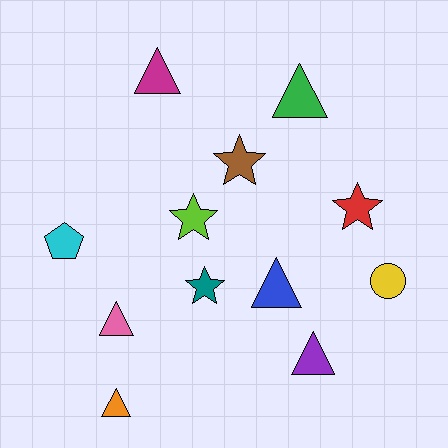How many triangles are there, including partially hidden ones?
There are 6 triangles.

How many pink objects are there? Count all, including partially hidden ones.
There is 1 pink object.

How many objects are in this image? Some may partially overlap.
There are 12 objects.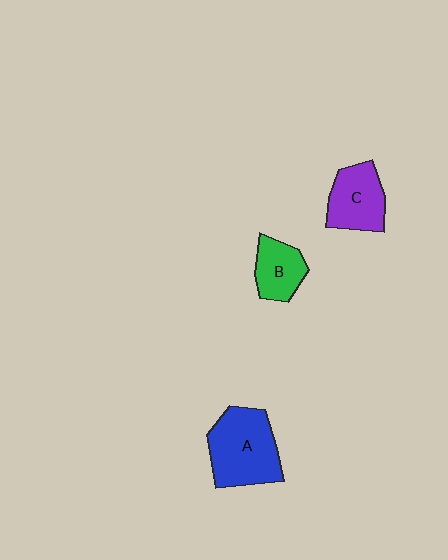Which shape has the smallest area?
Shape B (green).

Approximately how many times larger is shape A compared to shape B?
Approximately 1.8 times.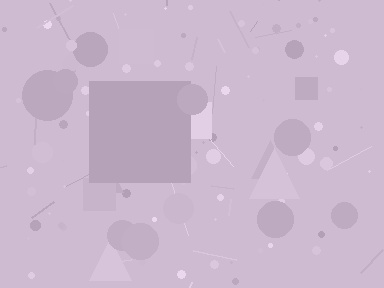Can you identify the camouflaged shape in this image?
The camouflaged shape is a square.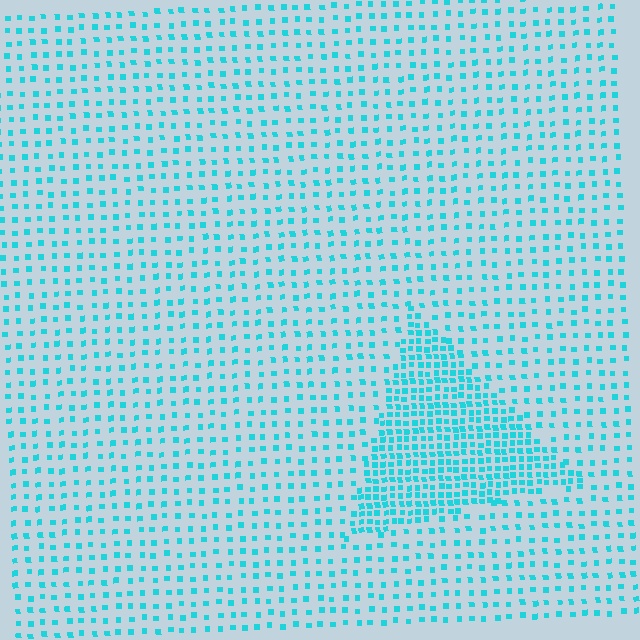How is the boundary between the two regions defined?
The boundary is defined by a change in element density (approximately 2.4x ratio). All elements are the same color, size, and shape.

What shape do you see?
I see a triangle.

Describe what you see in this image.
The image contains small cyan elements arranged at two different densities. A triangle-shaped region is visible where the elements are more densely packed than the surrounding area.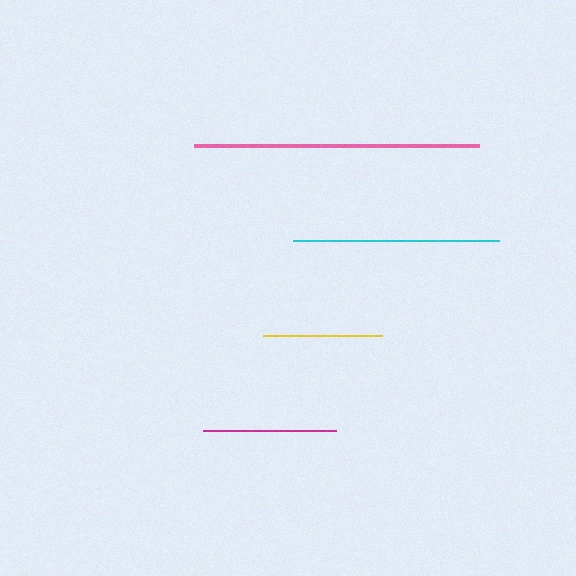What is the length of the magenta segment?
The magenta segment is approximately 133 pixels long.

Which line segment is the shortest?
The yellow line is the shortest at approximately 118 pixels.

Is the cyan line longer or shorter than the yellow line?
The cyan line is longer than the yellow line.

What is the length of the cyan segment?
The cyan segment is approximately 206 pixels long.